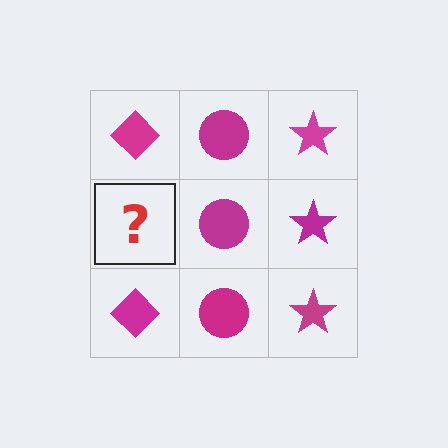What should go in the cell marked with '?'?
The missing cell should contain a magenta diamond.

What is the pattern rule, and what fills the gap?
The rule is that each column has a consistent shape. The gap should be filled with a magenta diamond.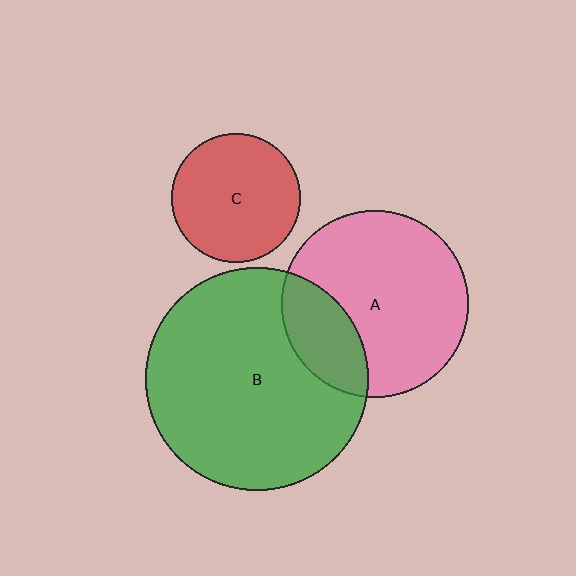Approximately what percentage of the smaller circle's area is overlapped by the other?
Approximately 25%.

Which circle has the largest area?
Circle B (green).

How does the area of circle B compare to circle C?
Approximately 3.0 times.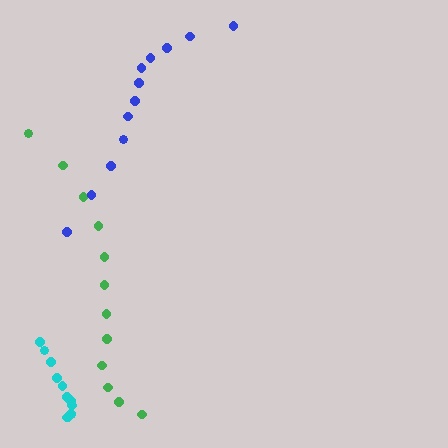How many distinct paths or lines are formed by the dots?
There are 3 distinct paths.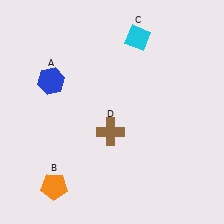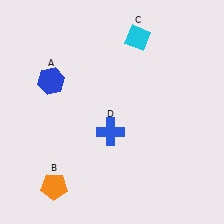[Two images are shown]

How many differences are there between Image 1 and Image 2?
There is 1 difference between the two images.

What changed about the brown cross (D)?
In Image 1, D is brown. In Image 2, it changed to blue.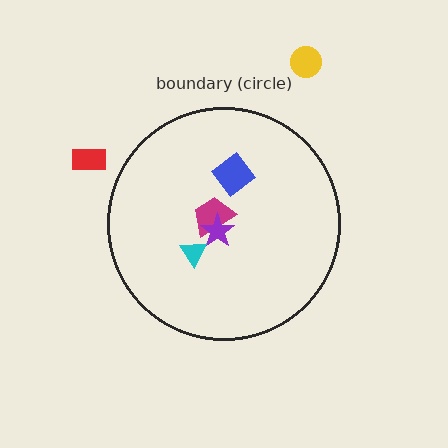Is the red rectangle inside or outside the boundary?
Outside.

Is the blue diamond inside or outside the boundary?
Inside.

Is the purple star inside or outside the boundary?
Inside.